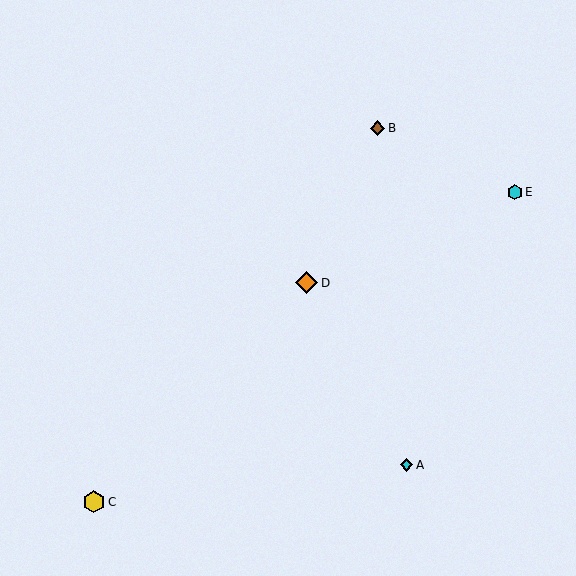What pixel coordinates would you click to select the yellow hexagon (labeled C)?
Click at (94, 502) to select the yellow hexagon C.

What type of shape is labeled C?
Shape C is a yellow hexagon.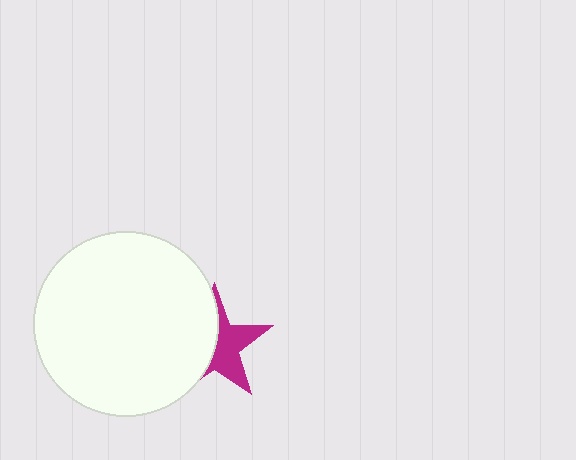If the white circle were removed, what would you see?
You would see the complete magenta star.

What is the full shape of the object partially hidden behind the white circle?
The partially hidden object is a magenta star.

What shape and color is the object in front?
The object in front is a white circle.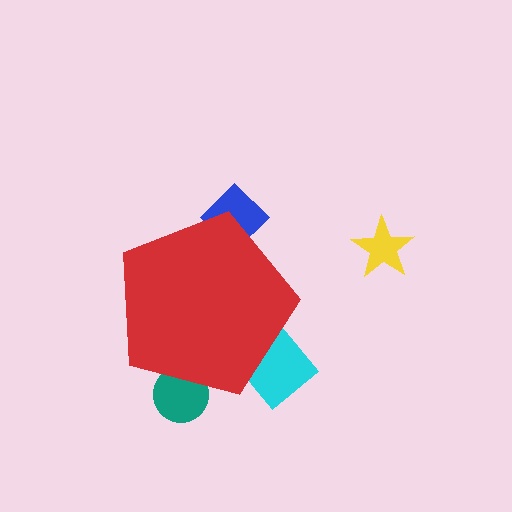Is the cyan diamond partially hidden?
Yes, the cyan diamond is partially hidden behind the red pentagon.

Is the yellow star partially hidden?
No, the yellow star is fully visible.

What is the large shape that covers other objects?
A red pentagon.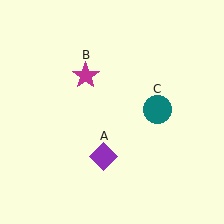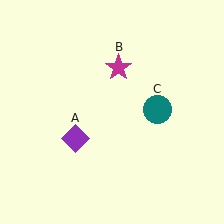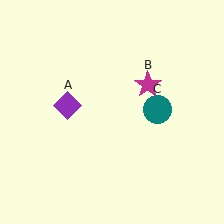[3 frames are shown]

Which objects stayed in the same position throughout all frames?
Teal circle (object C) remained stationary.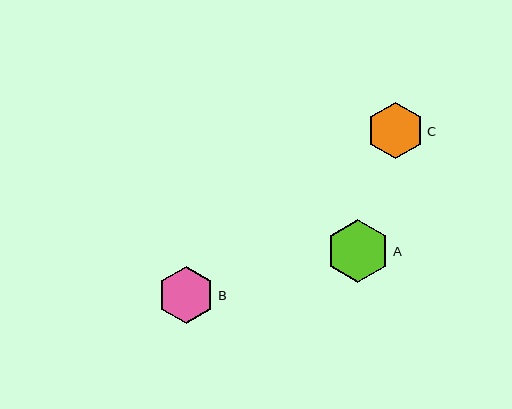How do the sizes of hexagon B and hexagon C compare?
Hexagon B and hexagon C are approximately the same size.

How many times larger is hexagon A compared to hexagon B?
Hexagon A is approximately 1.1 times the size of hexagon B.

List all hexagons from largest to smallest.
From largest to smallest: A, B, C.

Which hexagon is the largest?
Hexagon A is the largest with a size of approximately 64 pixels.